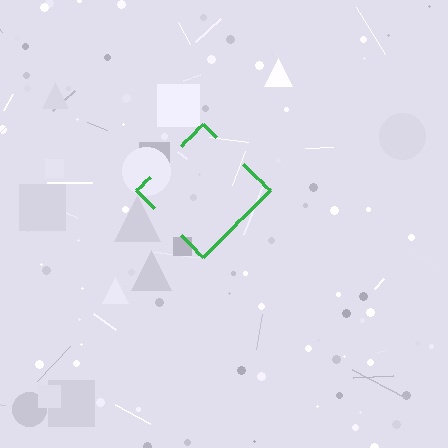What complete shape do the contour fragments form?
The contour fragments form a diamond.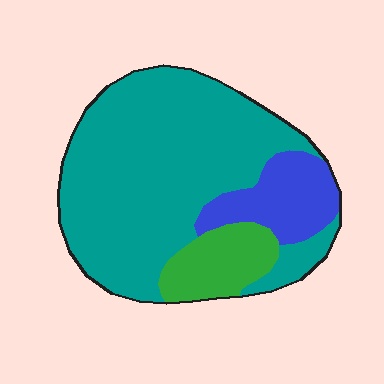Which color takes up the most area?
Teal, at roughly 70%.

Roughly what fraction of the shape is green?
Green covers 13% of the shape.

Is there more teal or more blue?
Teal.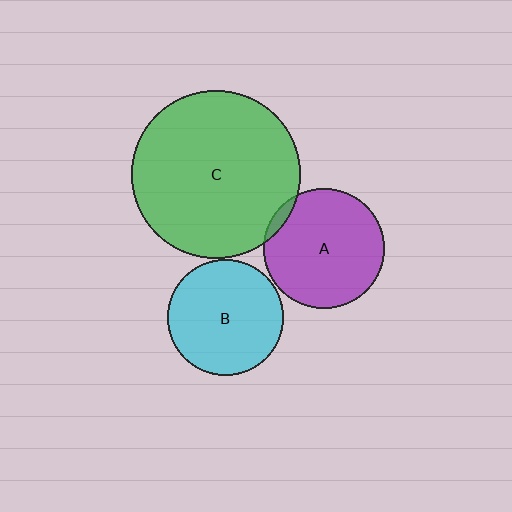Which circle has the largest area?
Circle C (green).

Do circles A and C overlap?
Yes.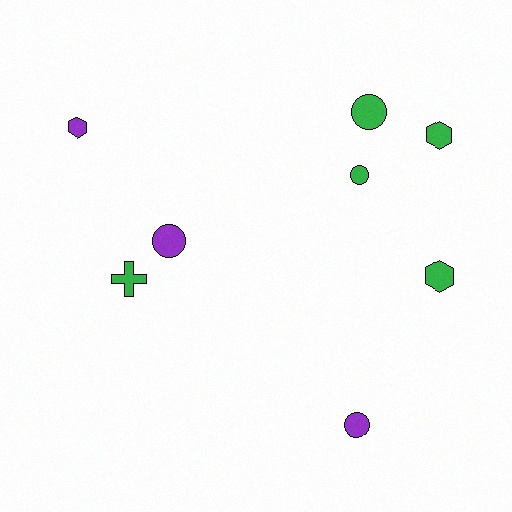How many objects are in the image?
There are 8 objects.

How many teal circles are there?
There are no teal circles.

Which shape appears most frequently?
Circle, with 4 objects.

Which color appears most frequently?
Green, with 5 objects.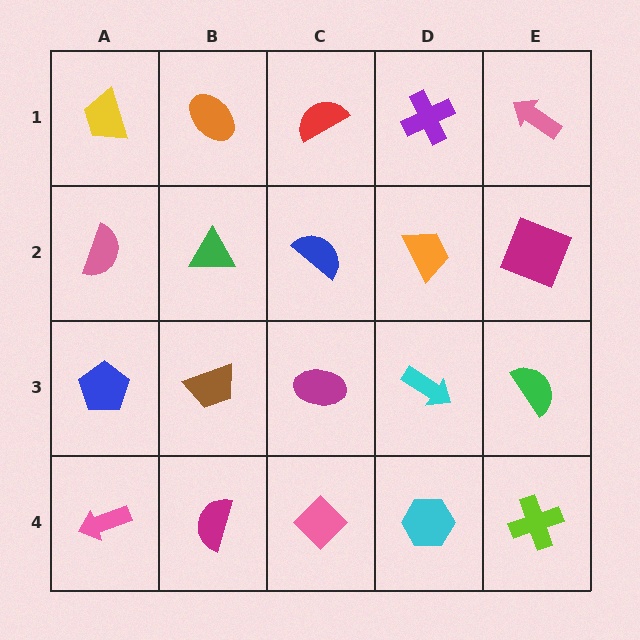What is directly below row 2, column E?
A green semicircle.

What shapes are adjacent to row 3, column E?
A magenta square (row 2, column E), a lime cross (row 4, column E), a cyan arrow (row 3, column D).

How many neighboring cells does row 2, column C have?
4.